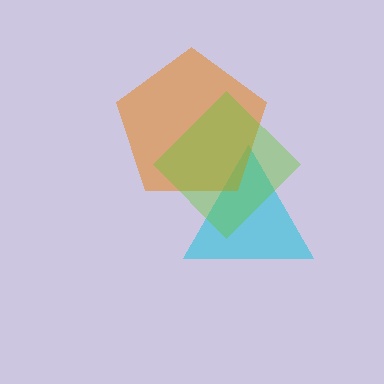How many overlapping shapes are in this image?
There are 3 overlapping shapes in the image.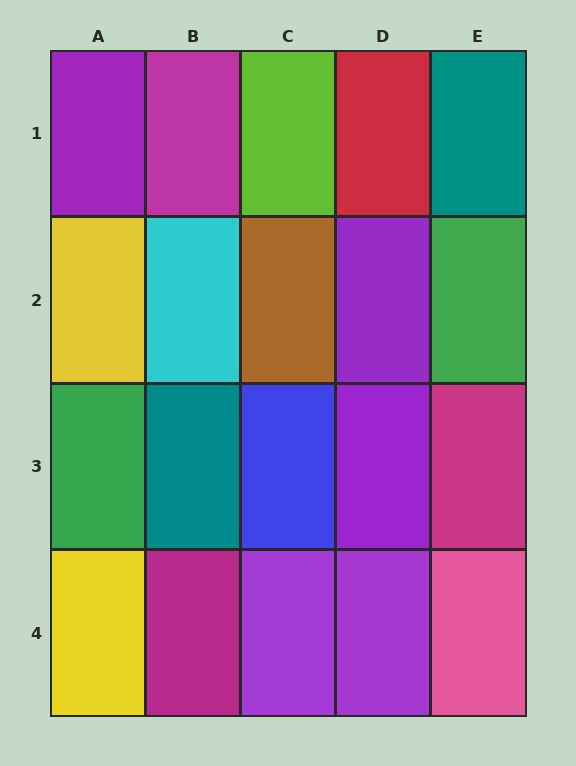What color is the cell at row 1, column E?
Teal.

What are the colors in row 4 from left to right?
Yellow, magenta, purple, purple, pink.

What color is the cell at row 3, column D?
Purple.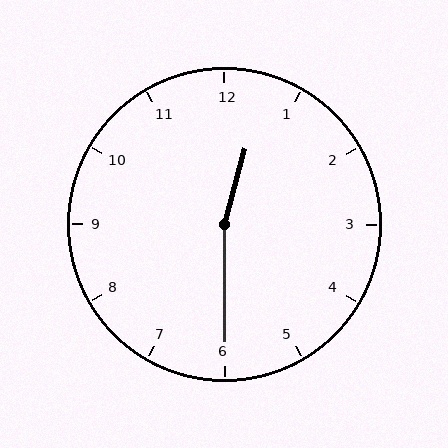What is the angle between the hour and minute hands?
Approximately 165 degrees.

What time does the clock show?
12:30.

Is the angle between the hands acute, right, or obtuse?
It is obtuse.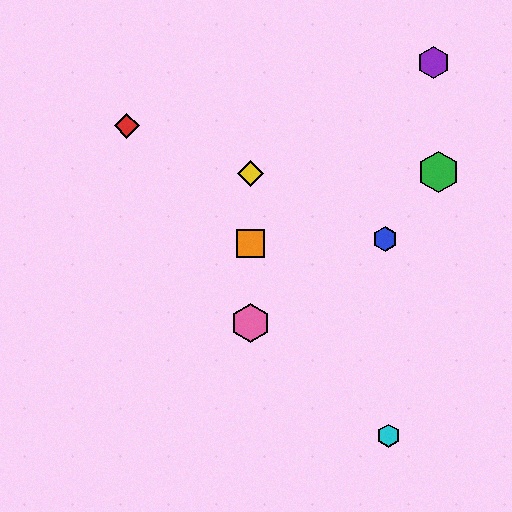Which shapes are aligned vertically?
The yellow diamond, the orange square, the pink hexagon are aligned vertically.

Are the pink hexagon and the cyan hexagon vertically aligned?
No, the pink hexagon is at x≈250 and the cyan hexagon is at x≈388.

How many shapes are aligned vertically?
3 shapes (the yellow diamond, the orange square, the pink hexagon) are aligned vertically.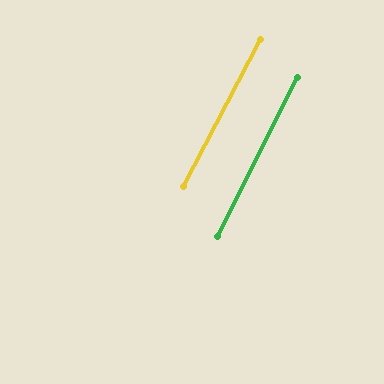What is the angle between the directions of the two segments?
Approximately 1 degree.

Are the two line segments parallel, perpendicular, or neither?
Parallel — their directions differ by only 1.0°.